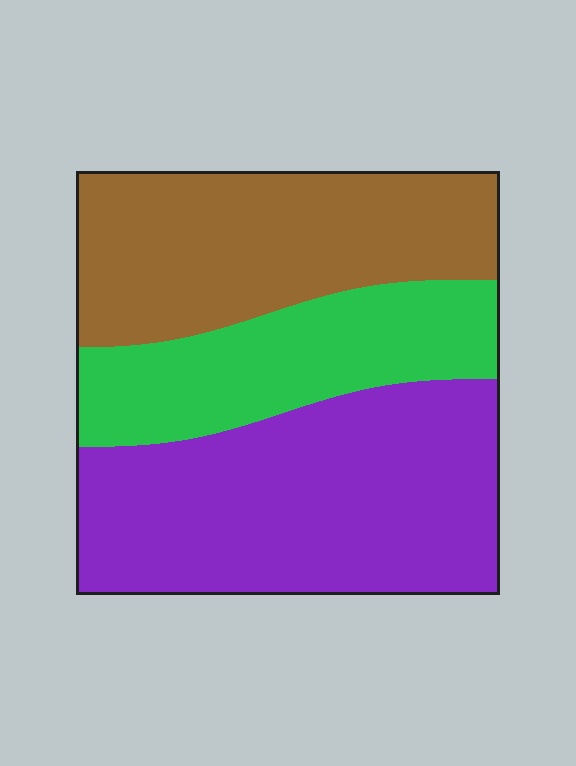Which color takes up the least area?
Green, at roughly 25%.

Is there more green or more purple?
Purple.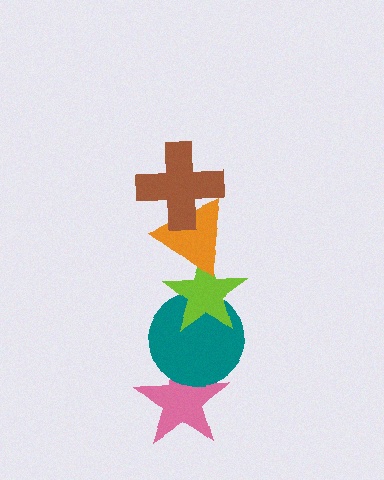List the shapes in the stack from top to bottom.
From top to bottom: the brown cross, the orange triangle, the lime star, the teal circle, the pink star.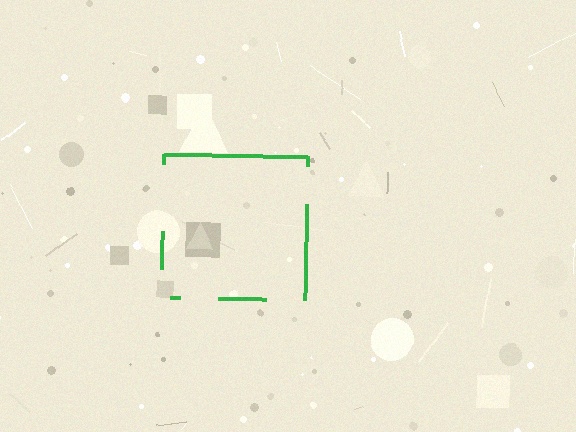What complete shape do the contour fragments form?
The contour fragments form a square.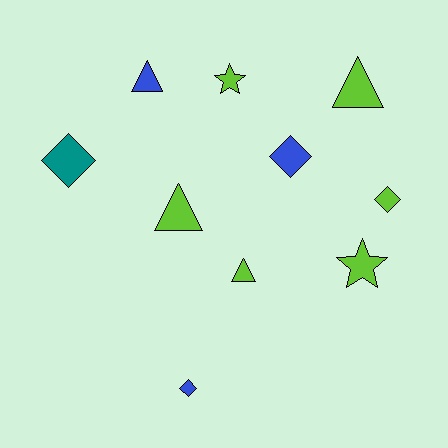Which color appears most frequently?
Lime, with 6 objects.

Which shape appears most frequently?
Triangle, with 4 objects.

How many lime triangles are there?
There are 3 lime triangles.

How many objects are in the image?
There are 10 objects.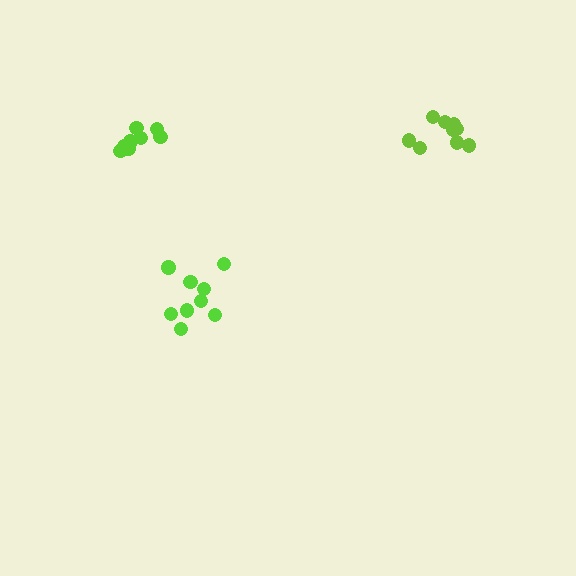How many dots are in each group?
Group 1: 9 dots, Group 2: 9 dots, Group 3: 8 dots (26 total).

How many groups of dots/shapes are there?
There are 3 groups.